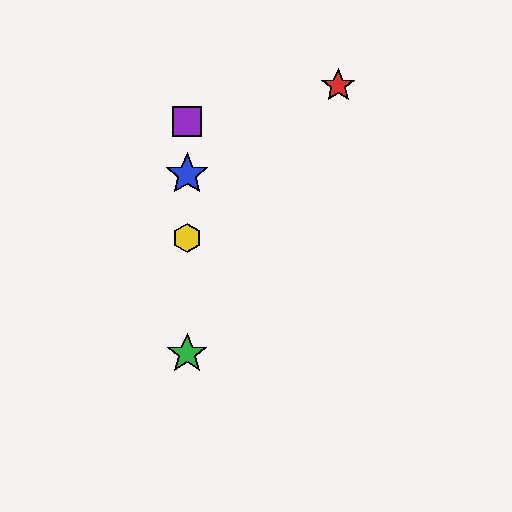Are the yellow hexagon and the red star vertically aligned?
No, the yellow hexagon is at x≈187 and the red star is at x≈338.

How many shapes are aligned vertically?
4 shapes (the blue star, the green star, the yellow hexagon, the purple square) are aligned vertically.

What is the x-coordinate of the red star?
The red star is at x≈338.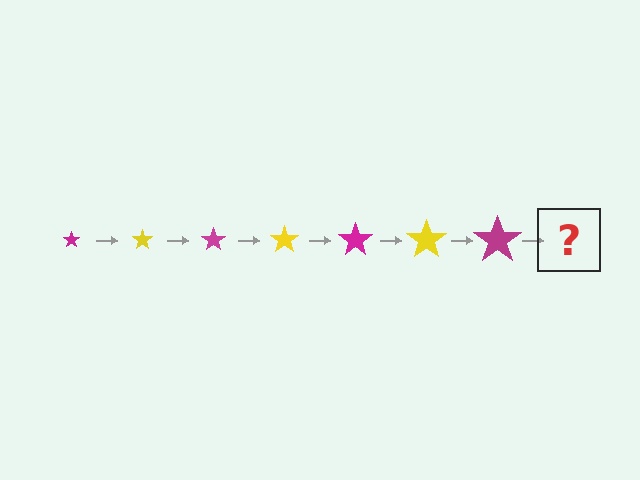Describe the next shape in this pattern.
It should be a yellow star, larger than the previous one.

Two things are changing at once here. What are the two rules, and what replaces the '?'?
The two rules are that the star grows larger each step and the color cycles through magenta and yellow. The '?' should be a yellow star, larger than the previous one.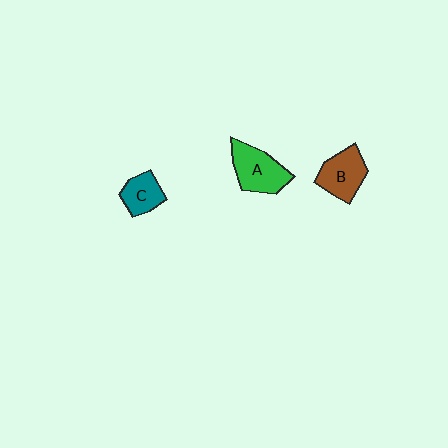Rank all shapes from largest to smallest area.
From largest to smallest: A (green), B (brown), C (teal).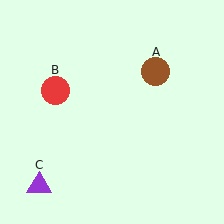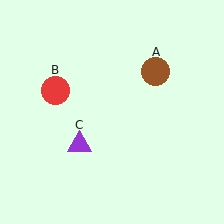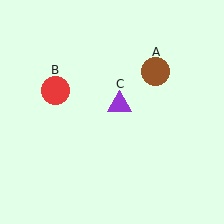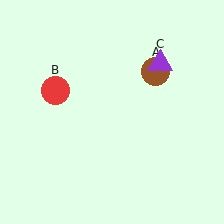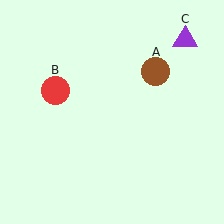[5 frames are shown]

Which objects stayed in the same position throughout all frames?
Brown circle (object A) and red circle (object B) remained stationary.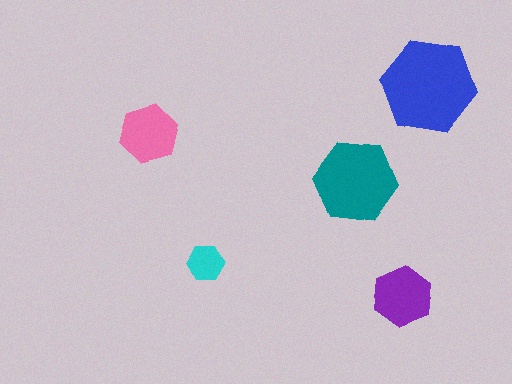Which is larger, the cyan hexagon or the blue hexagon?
The blue one.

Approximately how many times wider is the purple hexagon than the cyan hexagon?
About 1.5 times wider.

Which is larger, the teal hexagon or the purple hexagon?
The teal one.